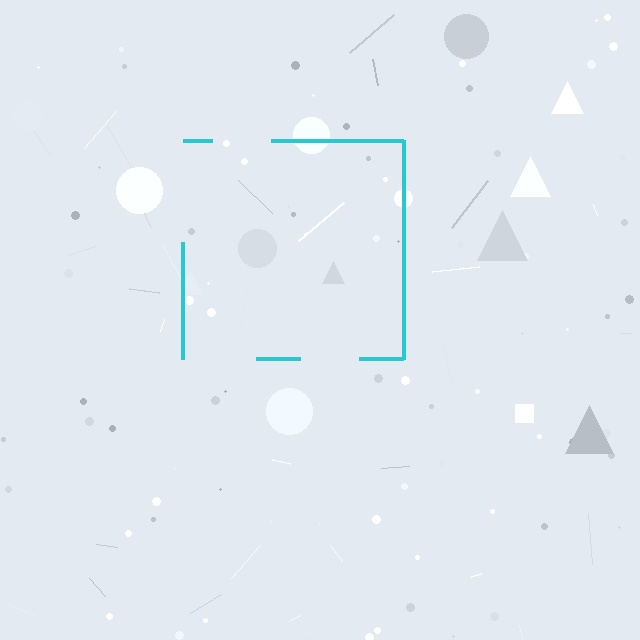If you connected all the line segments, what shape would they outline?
They would outline a square.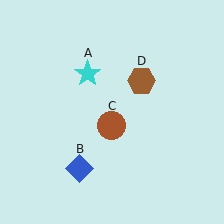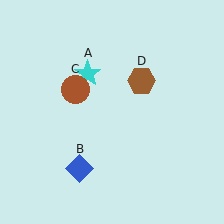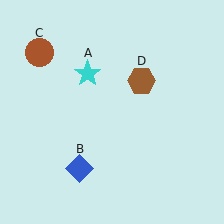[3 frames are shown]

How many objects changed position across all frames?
1 object changed position: brown circle (object C).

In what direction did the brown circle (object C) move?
The brown circle (object C) moved up and to the left.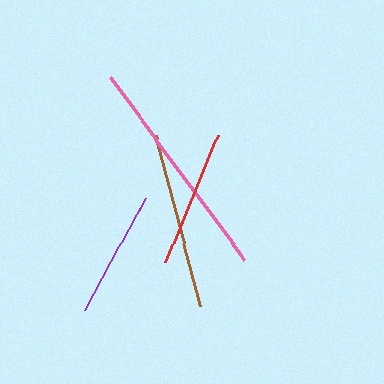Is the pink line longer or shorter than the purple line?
The pink line is longer than the purple line.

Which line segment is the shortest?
The purple line is the shortest at approximately 128 pixels.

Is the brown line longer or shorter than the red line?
The brown line is longer than the red line.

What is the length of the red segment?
The red segment is approximately 137 pixels long.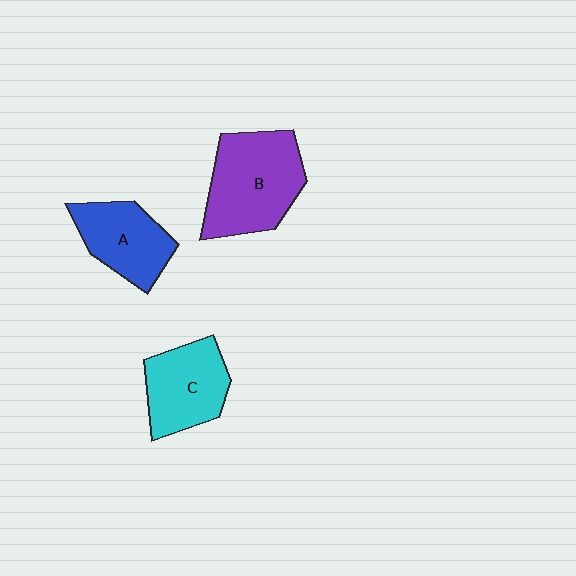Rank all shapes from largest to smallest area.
From largest to smallest: B (purple), C (cyan), A (blue).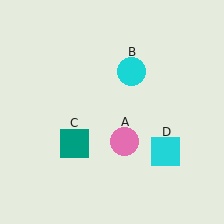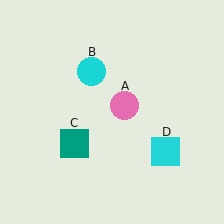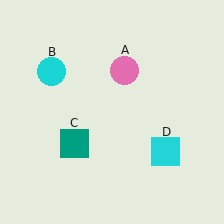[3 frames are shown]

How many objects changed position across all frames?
2 objects changed position: pink circle (object A), cyan circle (object B).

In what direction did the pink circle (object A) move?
The pink circle (object A) moved up.